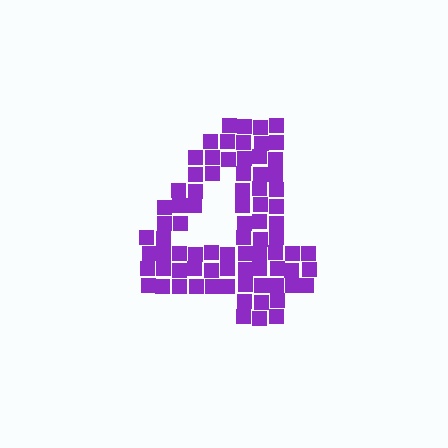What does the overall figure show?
The overall figure shows the digit 4.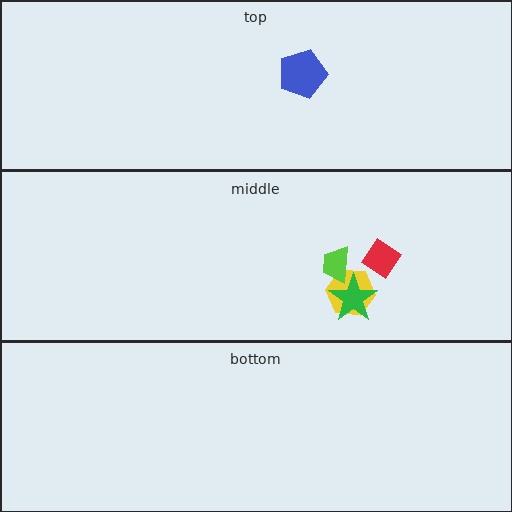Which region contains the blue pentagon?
The top region.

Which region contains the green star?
The middle region.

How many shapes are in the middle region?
4.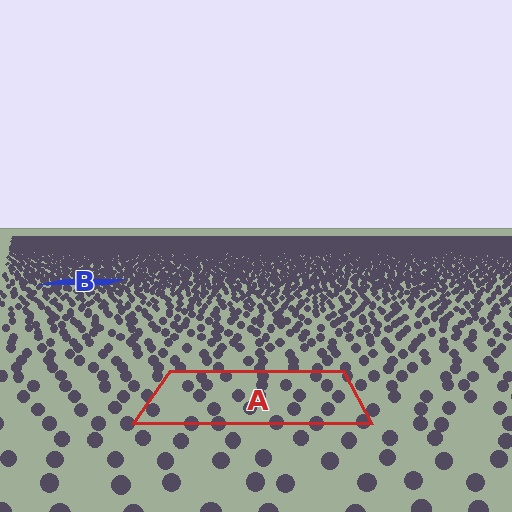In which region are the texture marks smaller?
The texture marks are smaller in region B, because it is farther away.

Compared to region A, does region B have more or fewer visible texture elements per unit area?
Region B has more texture elements per unit area — they are packed more densely because it is farther away.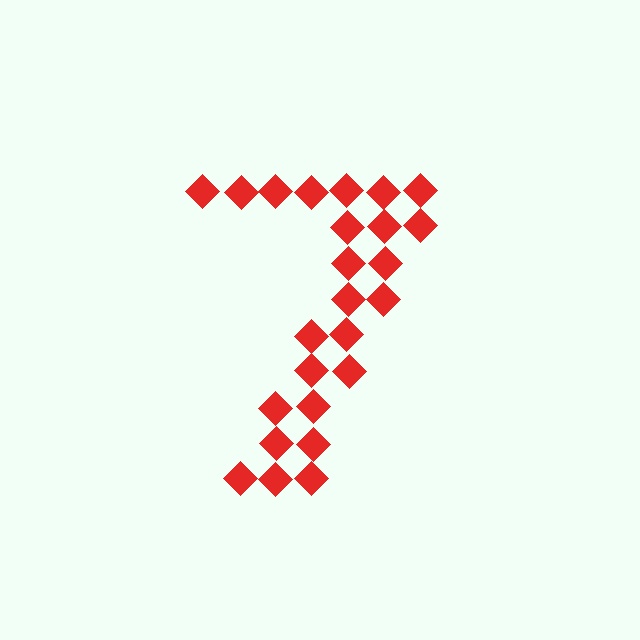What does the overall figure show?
The overall figure shows the digit 7.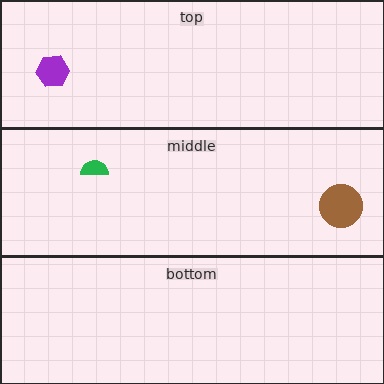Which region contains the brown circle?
The middle region.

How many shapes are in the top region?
1.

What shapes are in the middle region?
The green semicircle, the brown circle.